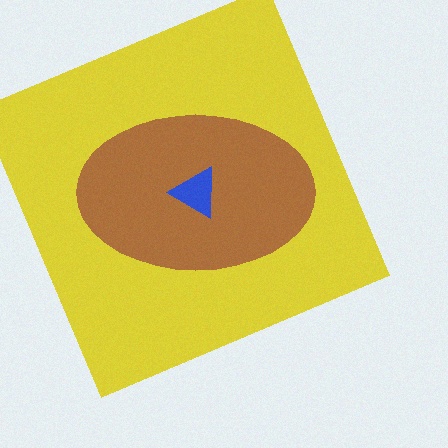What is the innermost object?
The blue triangle.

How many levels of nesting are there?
3.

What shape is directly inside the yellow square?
The brown ellipse.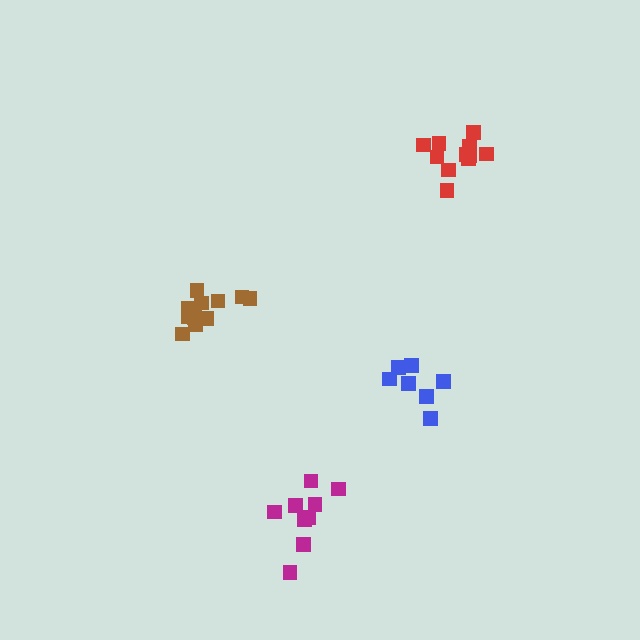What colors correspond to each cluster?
The clusters are colored: red, magenta, brown, blue.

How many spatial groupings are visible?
There are 4 spatial groupings.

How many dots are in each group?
Group 1: 11 dots, Group 2: 9 dots, Group 3: 11 dots, Group 4: 8 dots (39 total).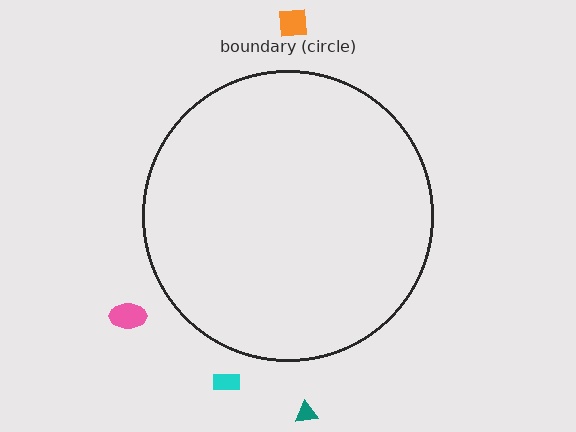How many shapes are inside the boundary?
0 inside, 4 outside.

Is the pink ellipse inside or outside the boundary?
Outside.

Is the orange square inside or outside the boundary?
Outside.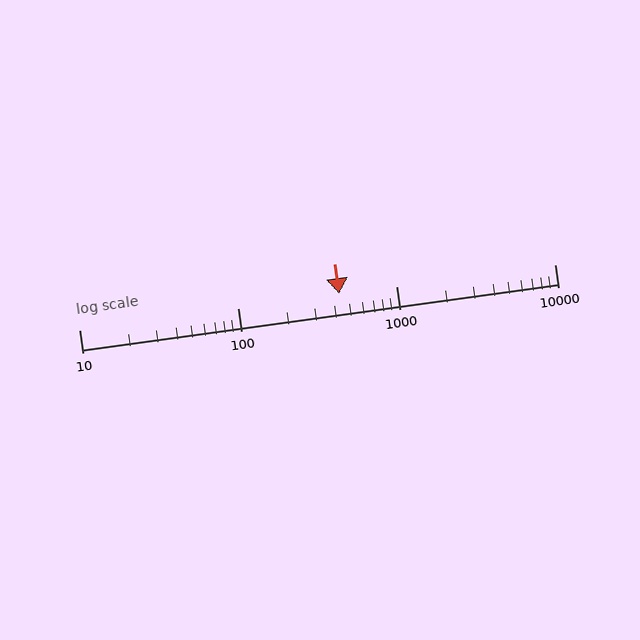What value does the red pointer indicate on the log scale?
The pointer indicates approximately 440.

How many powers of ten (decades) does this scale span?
The scale spans 3 decades, from 10 to 10000.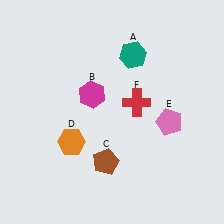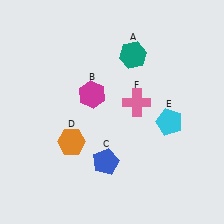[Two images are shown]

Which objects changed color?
C changed from brown to blue. E changed from pink to cyan. F changed from red to pink.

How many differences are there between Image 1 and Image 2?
There are 3 differences between the two images.